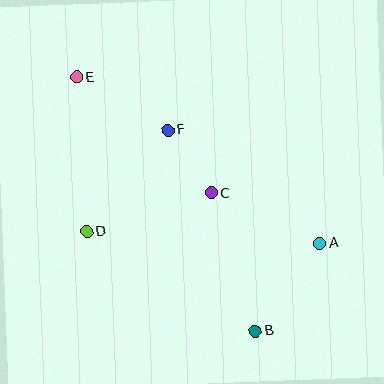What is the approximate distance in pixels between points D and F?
The distance between D and F is approximately 130 pixels.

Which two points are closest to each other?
Points C and F are closest to each other.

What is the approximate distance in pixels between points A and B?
The distance between A and B is approximately 109 pixels.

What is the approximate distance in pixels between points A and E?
The distance between A and E is approximately 295 pixels.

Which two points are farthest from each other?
Points B and E are farthest from each other.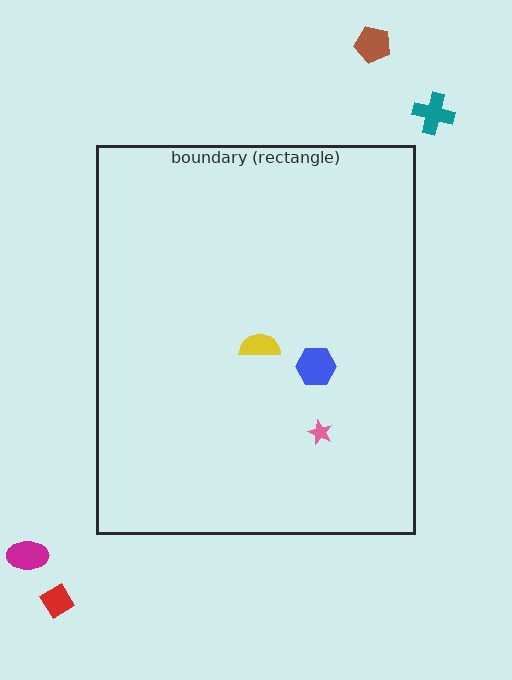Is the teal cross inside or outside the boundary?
Outside.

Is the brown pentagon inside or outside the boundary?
Outside.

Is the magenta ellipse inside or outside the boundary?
Outside.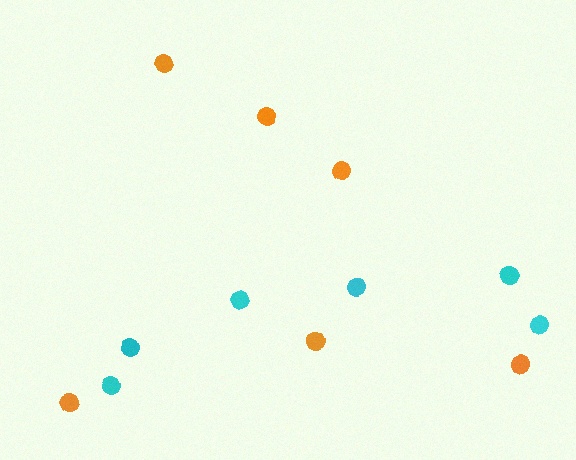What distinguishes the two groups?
There are 2 groups: one group of cyan circles (6) and one group of orange circles (6).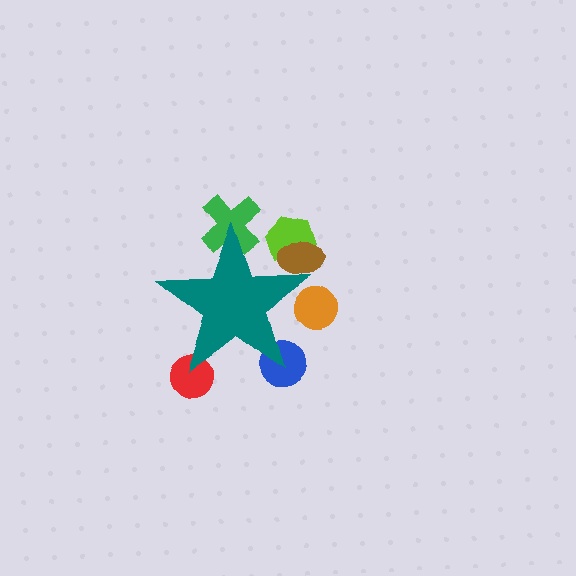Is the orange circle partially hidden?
Yes, the orange circle is partially hidden behind the teal star.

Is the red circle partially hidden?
Yes, the red circle is partially hidden behind the teal star.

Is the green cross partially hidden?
Yes, the green cross is partially hidden behind the teal star.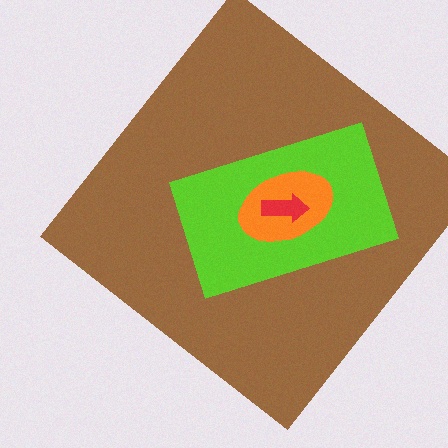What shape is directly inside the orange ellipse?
The red arrow.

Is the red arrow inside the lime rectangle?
Yes.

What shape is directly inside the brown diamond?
The lime rectangle.